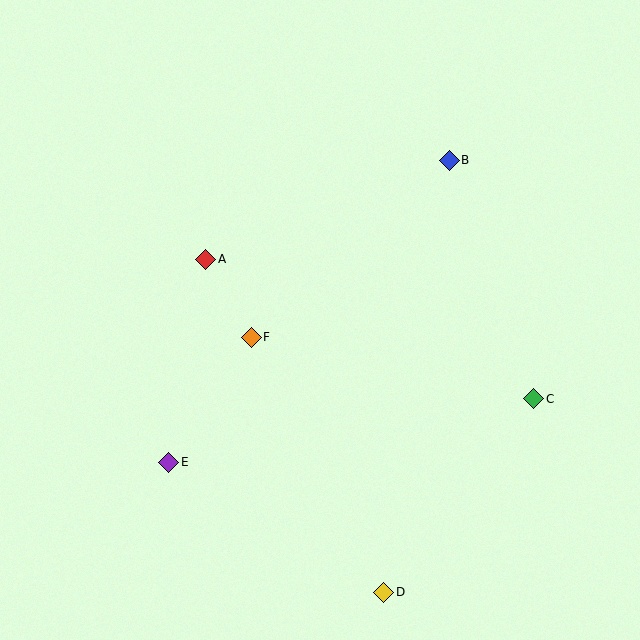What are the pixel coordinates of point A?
Point A is at (206, 259).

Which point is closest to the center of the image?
Point F at (251, 337) is closest to the center.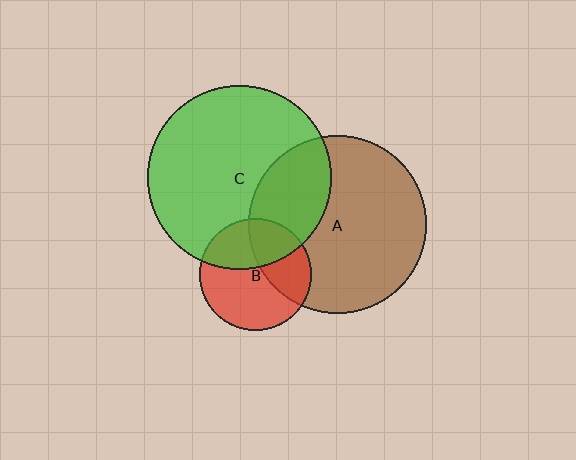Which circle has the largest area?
Circle C (green).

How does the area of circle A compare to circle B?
Approximately 2.5 times.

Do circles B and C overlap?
Yes.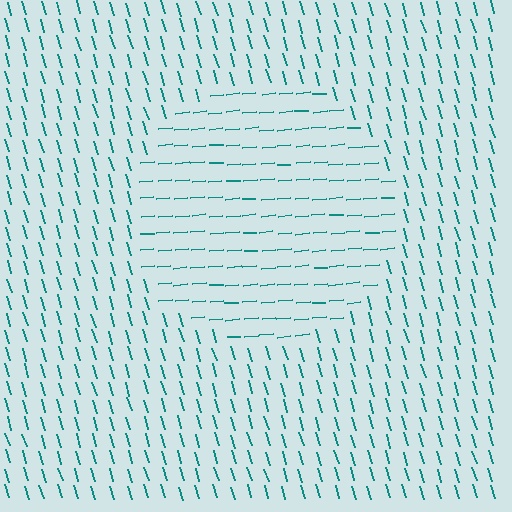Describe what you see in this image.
The image is filled with small teal line segments. A circle region in the image has lines oriented differently from the surrounding lines, creating a visible texture boundary.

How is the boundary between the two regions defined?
The boundary is defined purely by a change in line orientation (approximately 78 degrees difference). All lines are the same color and thickness.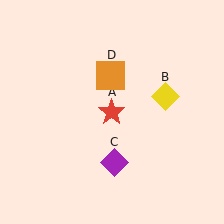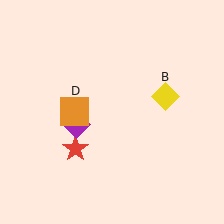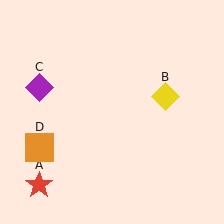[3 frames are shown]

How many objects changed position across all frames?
3 objects changed position: red star (object A), purple diamond (object C), orange square (object D).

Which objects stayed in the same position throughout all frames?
Yellow diamond (object B) remained stationary.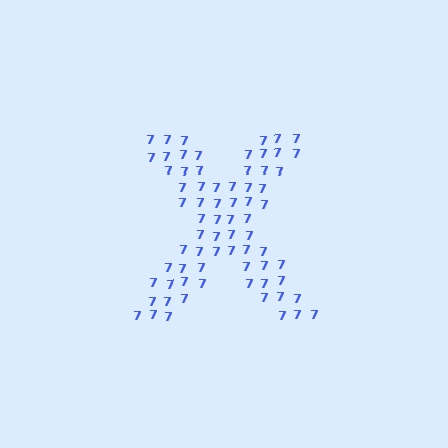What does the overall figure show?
The overall figure shows the letter X.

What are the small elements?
The small elements are digit 7's.